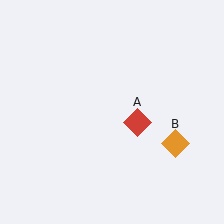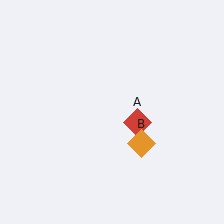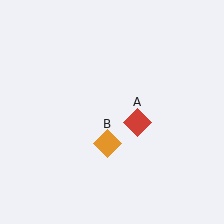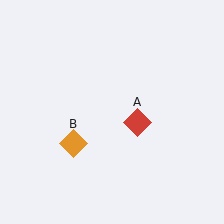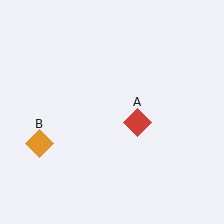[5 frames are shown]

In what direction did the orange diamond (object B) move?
The orange diamond (object B) moved left.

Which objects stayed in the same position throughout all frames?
Red diamond (object A) remained stationary.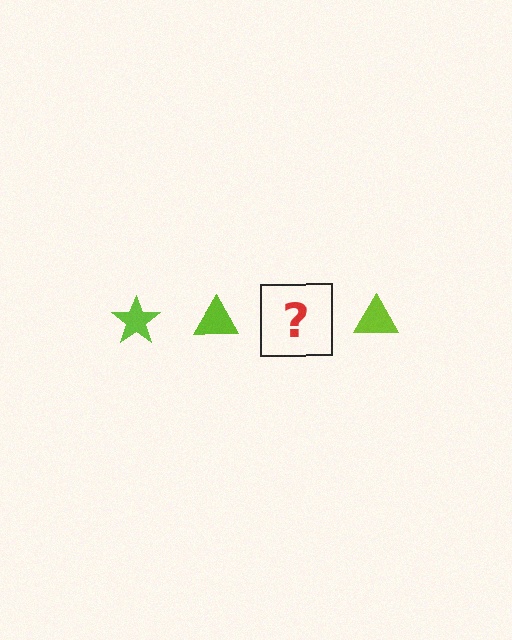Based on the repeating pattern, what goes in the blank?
The blank should be a lime star.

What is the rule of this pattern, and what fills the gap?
The rule is that the pattern cycles through star, triangle shapes in lime. The gap should be filled with a lime star.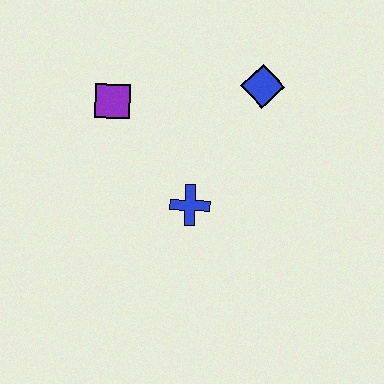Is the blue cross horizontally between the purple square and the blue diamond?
Yes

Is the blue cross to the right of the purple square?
Yes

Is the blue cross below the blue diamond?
Yes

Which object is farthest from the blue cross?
The blue diamond is farthest from the blue cross.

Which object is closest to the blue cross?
The purple square is closest to the blue cross.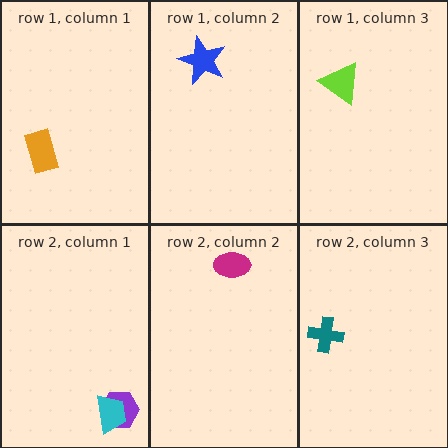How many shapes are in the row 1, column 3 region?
1.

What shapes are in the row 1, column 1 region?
The orange rectangle.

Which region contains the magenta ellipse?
The row 2, column 2 region.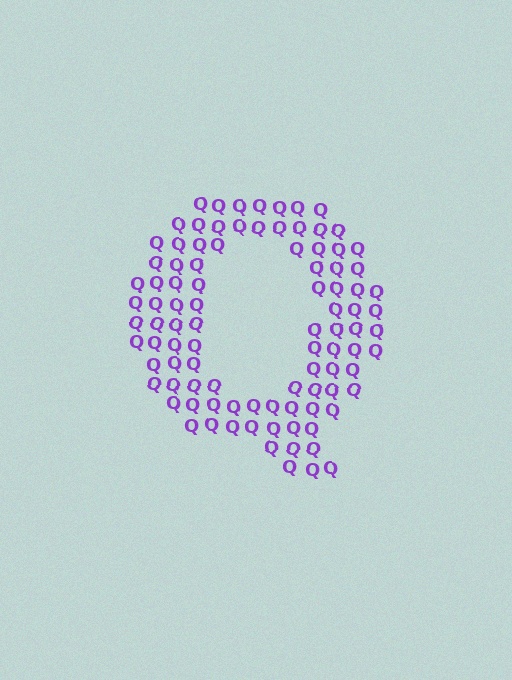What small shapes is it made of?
It is made of small letter Q's.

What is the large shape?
The large shape is the letter Q.